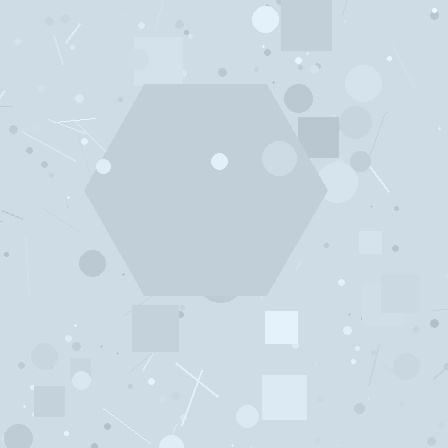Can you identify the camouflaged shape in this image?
The camouflaged shape is a hexagon.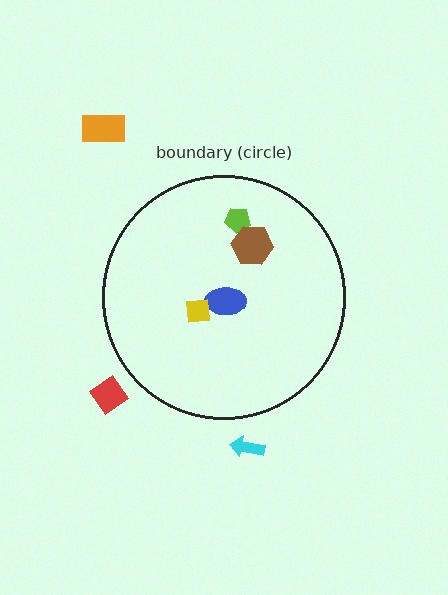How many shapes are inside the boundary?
4 inside, 3 outside.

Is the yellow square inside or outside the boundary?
Inside.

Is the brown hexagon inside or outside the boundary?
Inside.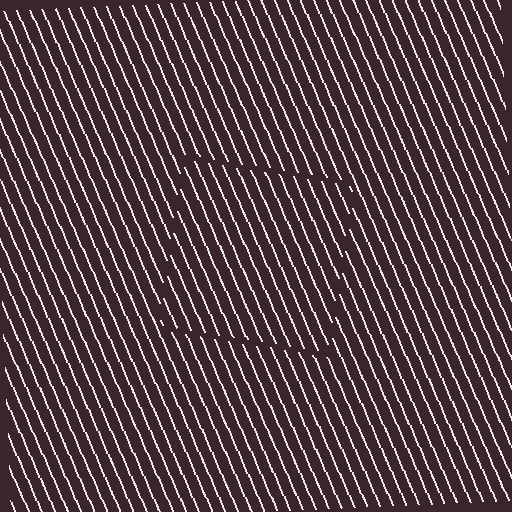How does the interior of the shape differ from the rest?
The interior of the shape contains the same grating, shifted by half a period — the contour is defined by the phase discontinuity where line-ends from the inner and outer gratings abut.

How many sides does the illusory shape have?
4 sides — the line-ends trace a square.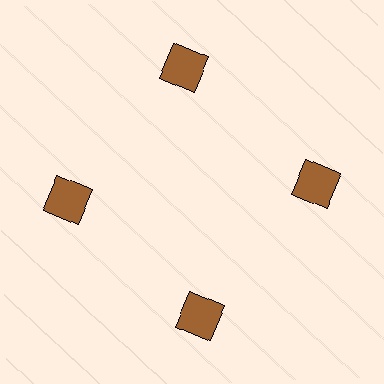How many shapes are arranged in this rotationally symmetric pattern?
There are 4 shapes, arranged in 4 groups of 1.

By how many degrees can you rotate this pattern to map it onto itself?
The pattern maps onto itself every 90 degrees of rotation.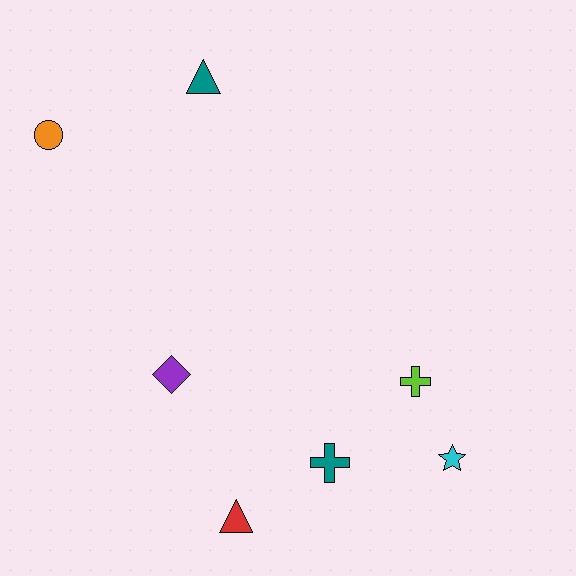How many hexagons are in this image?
There are no hexagons.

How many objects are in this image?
There are 7 objects.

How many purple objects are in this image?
There is 1 purple object.